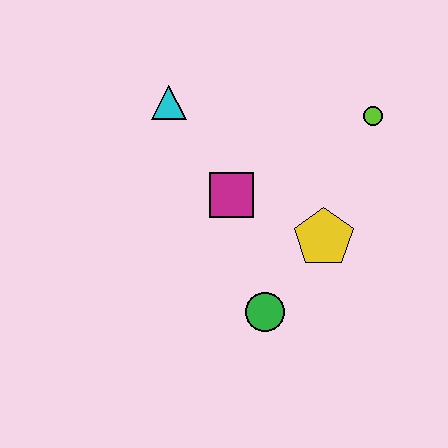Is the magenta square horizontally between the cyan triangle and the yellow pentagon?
Yes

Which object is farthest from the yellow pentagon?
The cyan triangle is farthest from the yellow pentagon.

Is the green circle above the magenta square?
No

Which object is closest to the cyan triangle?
The magenta square is closest to the cyan triangle.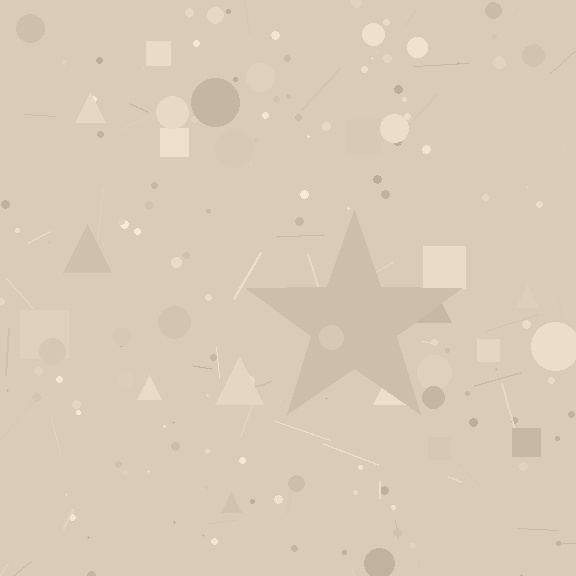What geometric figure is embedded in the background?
A star is embedded in the background.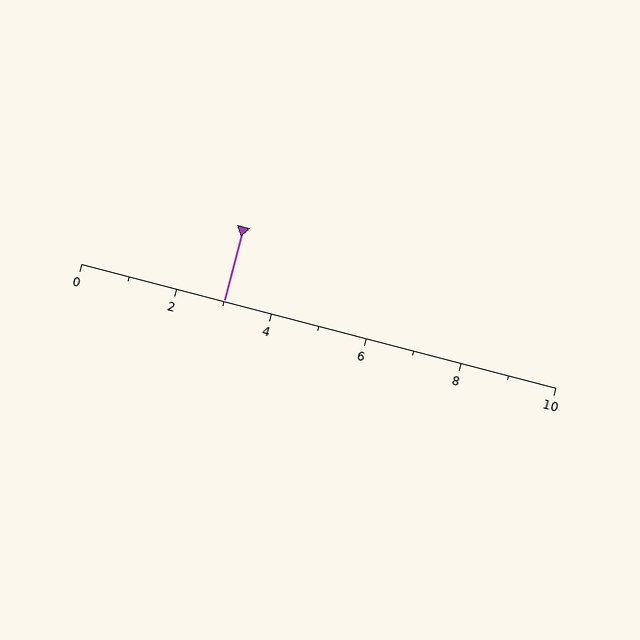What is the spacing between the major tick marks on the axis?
The major ticks are spaced 2 apart.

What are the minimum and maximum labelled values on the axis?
The axis runs from 0 to 10.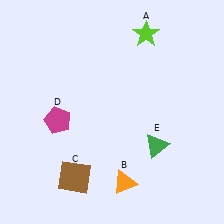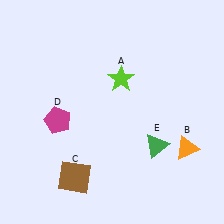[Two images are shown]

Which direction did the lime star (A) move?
The lime star (A) moved down.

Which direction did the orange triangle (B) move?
The orange triangle (B) moved right.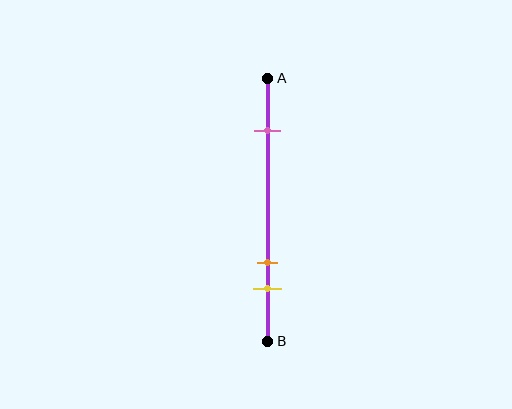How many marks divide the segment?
There are 3 marks dividing the segment.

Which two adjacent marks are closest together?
The orange and yellow marks are the closest adjacent pair.